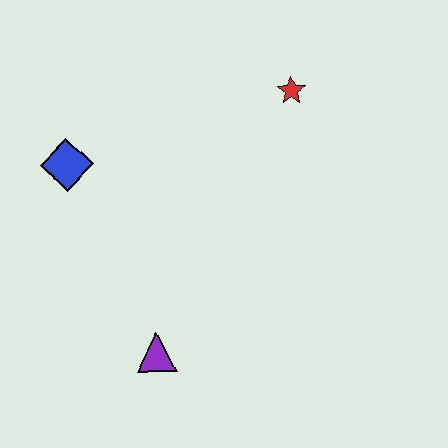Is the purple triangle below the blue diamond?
Yes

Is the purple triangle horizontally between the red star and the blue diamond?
Yes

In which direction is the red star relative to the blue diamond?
The red star is to the right of the blue diamond.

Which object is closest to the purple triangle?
The blue diamond is closest to the purple triangle.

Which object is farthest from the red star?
The purple triangle is farthest from the red star.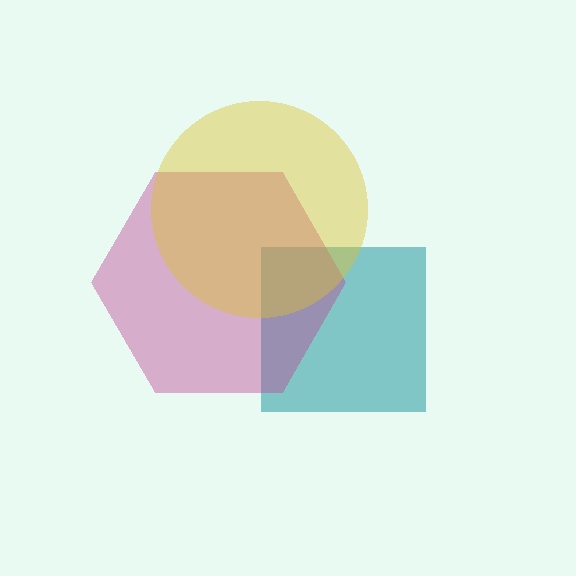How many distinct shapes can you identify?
There are 3 distinct shapes: a teal square, a magenta hexagon, a yellow circle.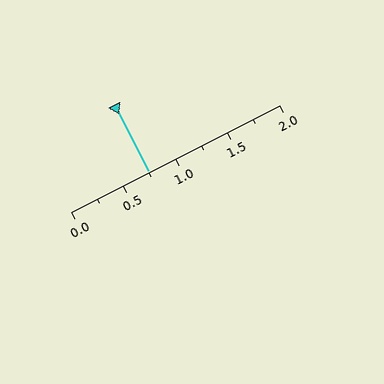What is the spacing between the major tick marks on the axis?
The major ticks are spaced 0.5 apart.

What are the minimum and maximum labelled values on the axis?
The axis runs from 0.0 to 2.0.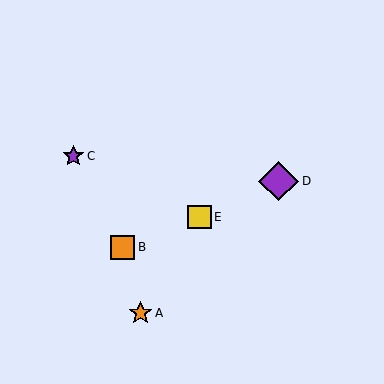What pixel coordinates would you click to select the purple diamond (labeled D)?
Click at (279, 181) to select the purple diamond D.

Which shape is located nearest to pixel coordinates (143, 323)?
The orange star (labeled A) at (140, 313) is nearest to that location.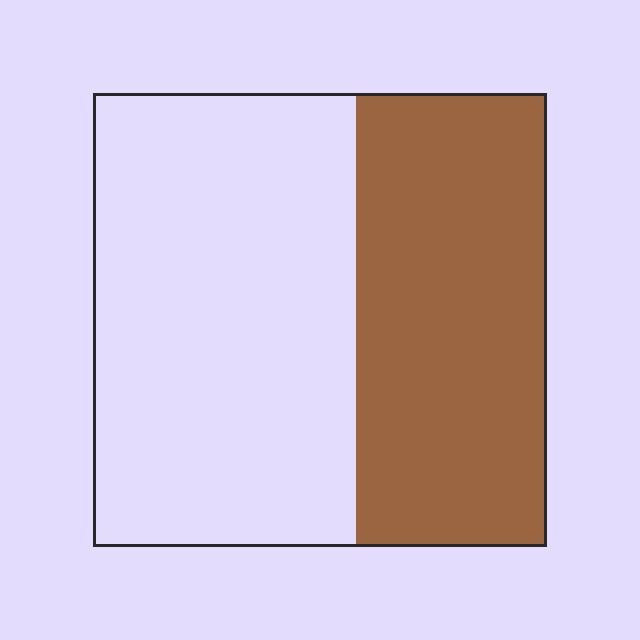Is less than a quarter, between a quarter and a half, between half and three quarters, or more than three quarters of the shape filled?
Between a quarter and a half.